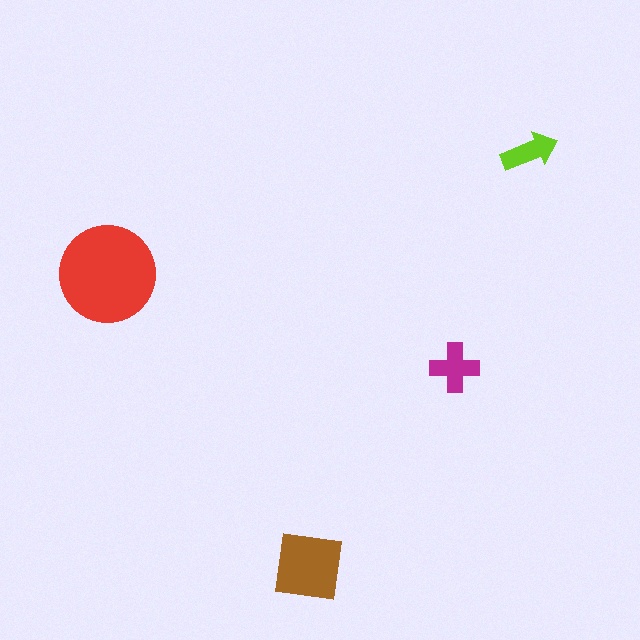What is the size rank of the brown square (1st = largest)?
2nd.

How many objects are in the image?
There are 4 objects in the image.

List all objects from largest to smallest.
The red circle, the brown square, the magenta cross, the lime arrow.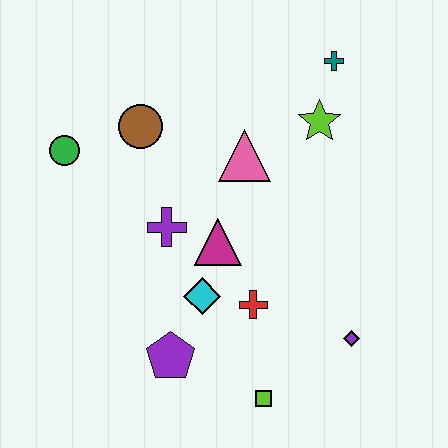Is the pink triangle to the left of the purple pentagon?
No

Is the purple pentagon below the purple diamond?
Yes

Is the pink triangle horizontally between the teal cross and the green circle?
Yes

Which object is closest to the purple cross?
The magenta triangle is closest to the purple cross.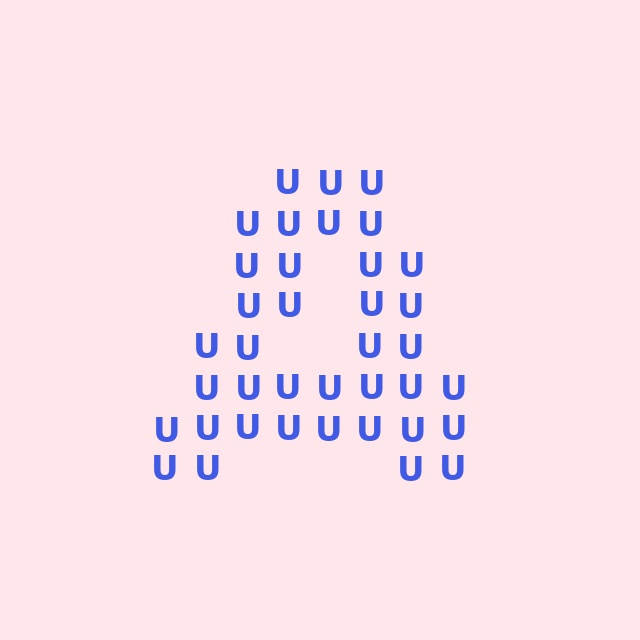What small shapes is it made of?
It is made of small letter U's.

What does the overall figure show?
The overall figure shows the letter A.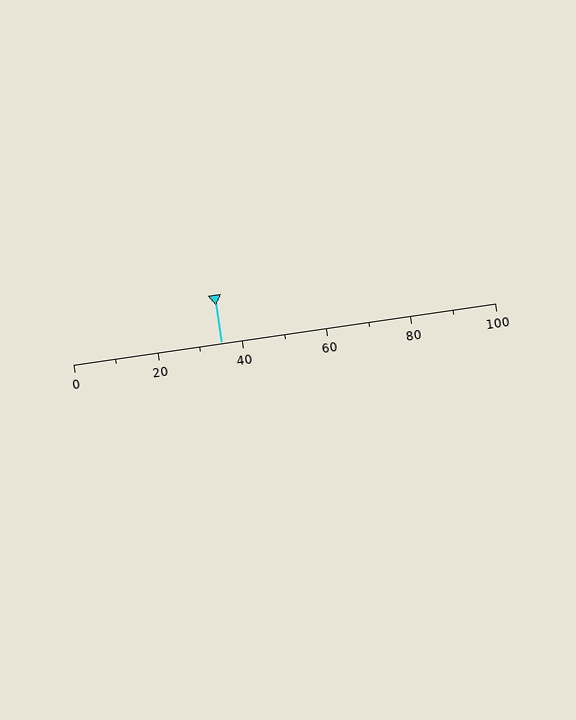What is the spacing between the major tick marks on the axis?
The major ticks are spaced 20 apart.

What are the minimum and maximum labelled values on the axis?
The axis runs from 0 to 100.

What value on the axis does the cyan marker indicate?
The marker indicates approximately 35.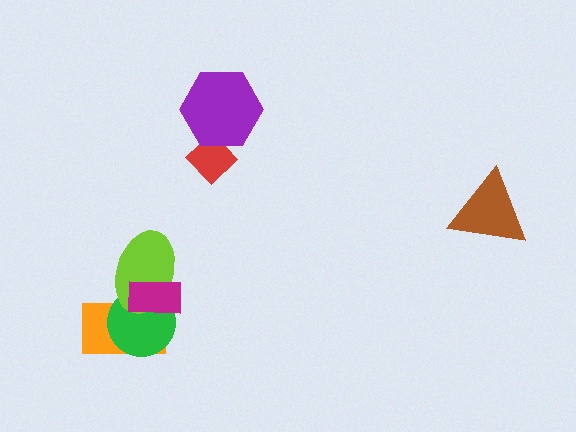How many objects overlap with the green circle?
3 objects overlap with the green circle.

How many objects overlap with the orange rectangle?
3 objects overlap with the orange rectangle.